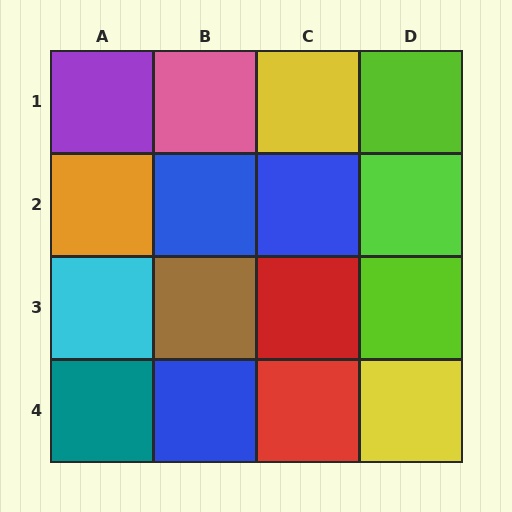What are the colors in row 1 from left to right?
Purple, pink, yellow, lime.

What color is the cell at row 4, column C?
Red.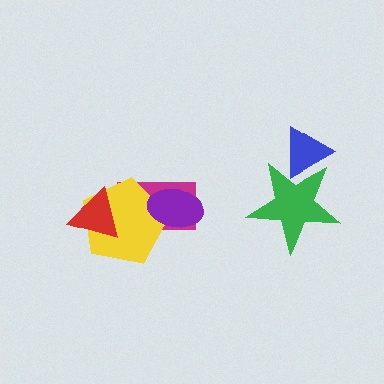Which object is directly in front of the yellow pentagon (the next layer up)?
The purple ellipse is directly in front of the yellow pentagon.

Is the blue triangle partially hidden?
Yes, it is partially covered by another shape.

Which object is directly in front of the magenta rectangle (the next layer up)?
The yellow pentagon is directly in front of the magenta rectangle.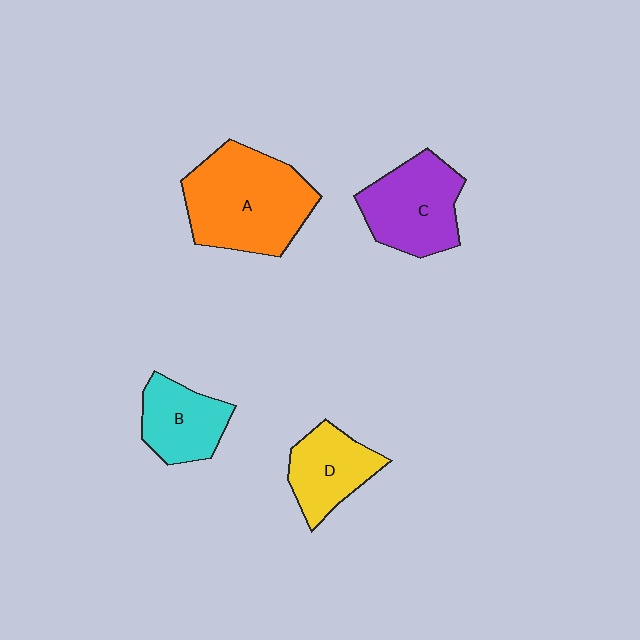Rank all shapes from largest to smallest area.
From largest to smallest: A (orange), C (purple), D (yellow), B (cyan).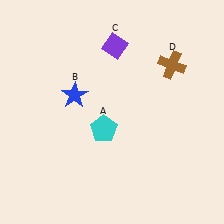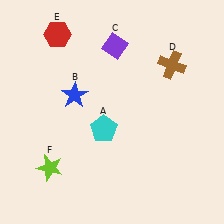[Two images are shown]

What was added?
A red hexagon (E), a lime star (F) were added in Image 2.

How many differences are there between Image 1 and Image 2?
There are 2 differences between the two images.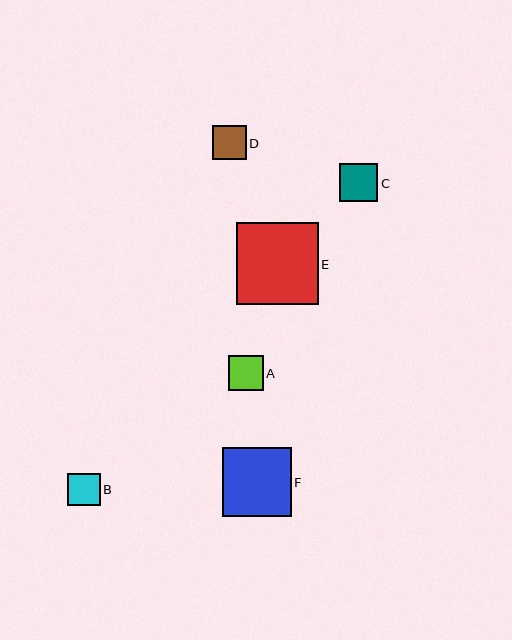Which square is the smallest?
Square B is the smallest with a size of approximately 32 pixels.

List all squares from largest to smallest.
From largest to smallest: E, F, C, A, D, B.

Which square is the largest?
Square E is the largest with a size of approximately 82 pixels.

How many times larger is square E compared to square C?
Square E is approximately 2.1 times the size of square C.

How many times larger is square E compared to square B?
Square E is approximately 2.5 times the size of square B.